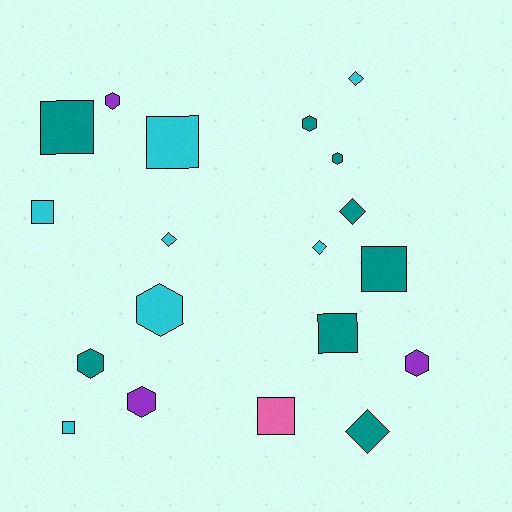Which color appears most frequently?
Teal, with 8 objects.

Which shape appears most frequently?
Hexagon, with 7 objects.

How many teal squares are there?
There are 3 teal squares.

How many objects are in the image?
There are 19 objects.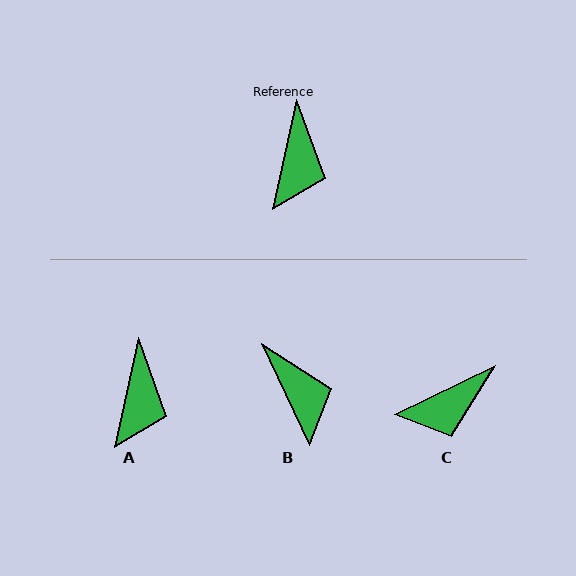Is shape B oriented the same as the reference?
No, it is off by about 38 degrees.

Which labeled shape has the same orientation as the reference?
A.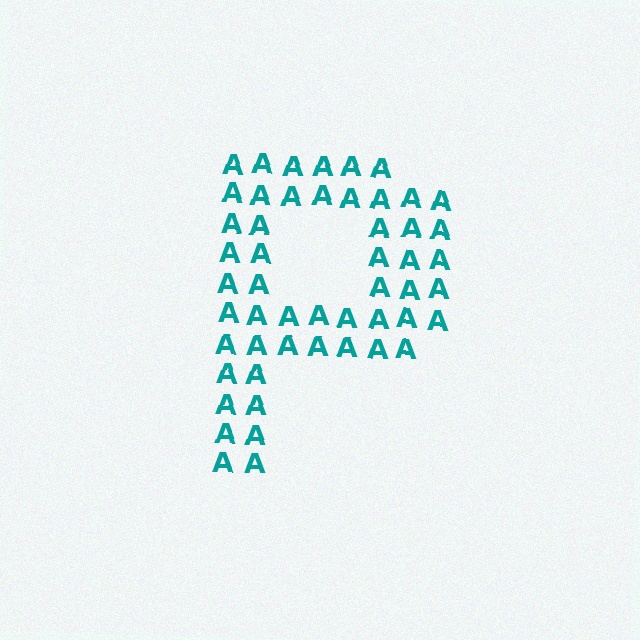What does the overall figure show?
The overall figure shows the letter P.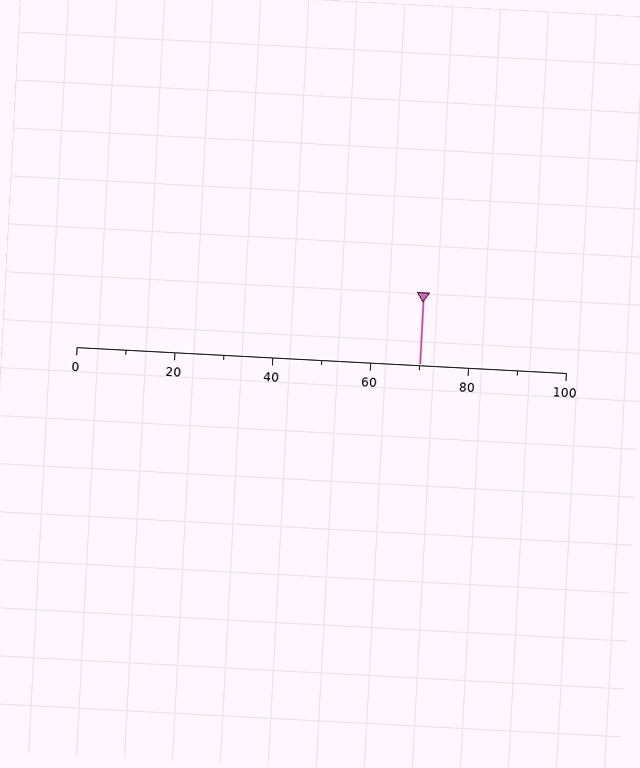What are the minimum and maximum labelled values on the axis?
The axis runs from 0 to 100.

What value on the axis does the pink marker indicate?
The marker indicates approximately 70.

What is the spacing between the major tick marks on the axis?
The major ticks are spaced 20 apart.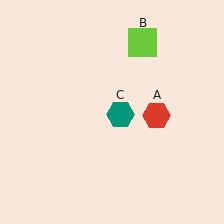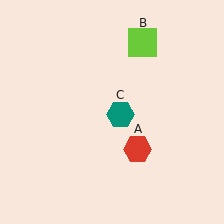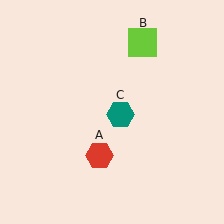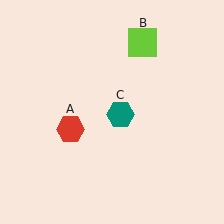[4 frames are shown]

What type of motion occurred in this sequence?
The red hexagon (object A) rotated clockwise around the center of the scene.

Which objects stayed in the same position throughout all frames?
Lime square (object B) and teal hexagon (object C) remained stationary.